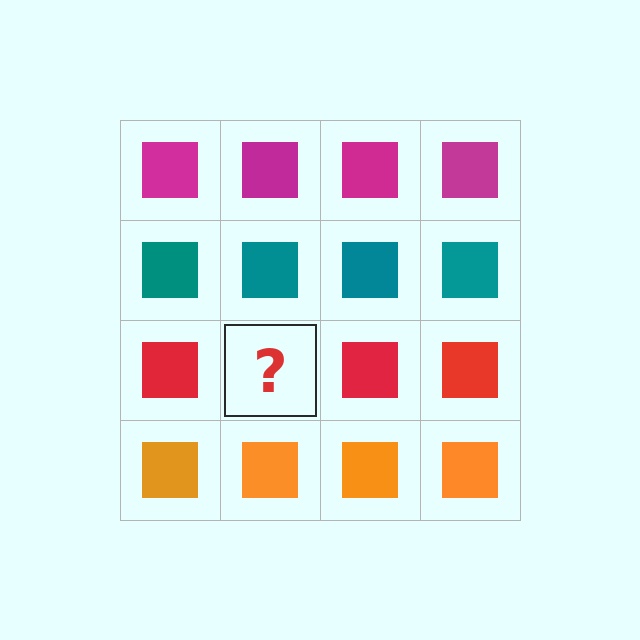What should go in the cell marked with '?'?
The missing cell should contain a red square.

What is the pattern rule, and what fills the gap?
The rule is that each row has a consistent color. The gap should be filled with a red square.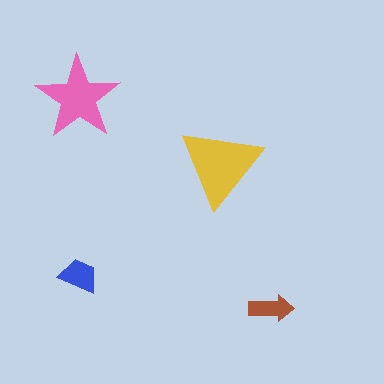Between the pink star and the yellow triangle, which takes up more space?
The yellow triangle.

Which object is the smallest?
The brown arrow.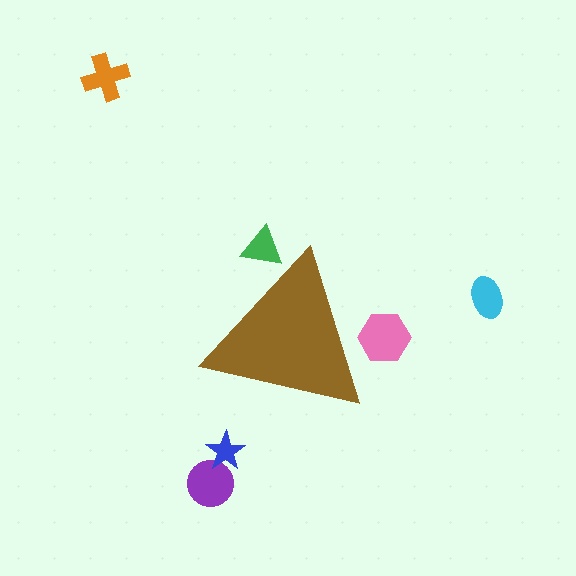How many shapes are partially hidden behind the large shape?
2 shapes are partially hidden.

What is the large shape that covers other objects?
A brown triangle.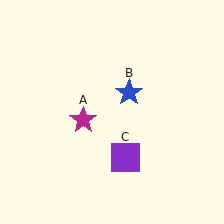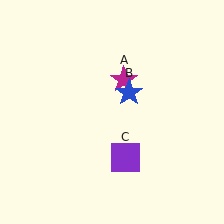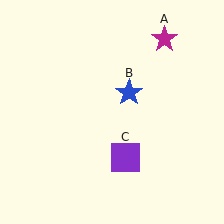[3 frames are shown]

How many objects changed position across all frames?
1 object changed position: magenta star (object A).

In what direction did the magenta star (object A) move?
The magenta star (object A) moved up and to the right.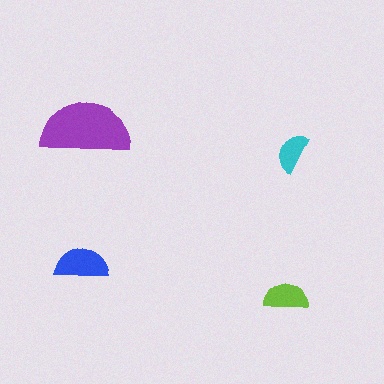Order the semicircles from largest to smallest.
the purple one, the blue one, the lime one, the cyan one.